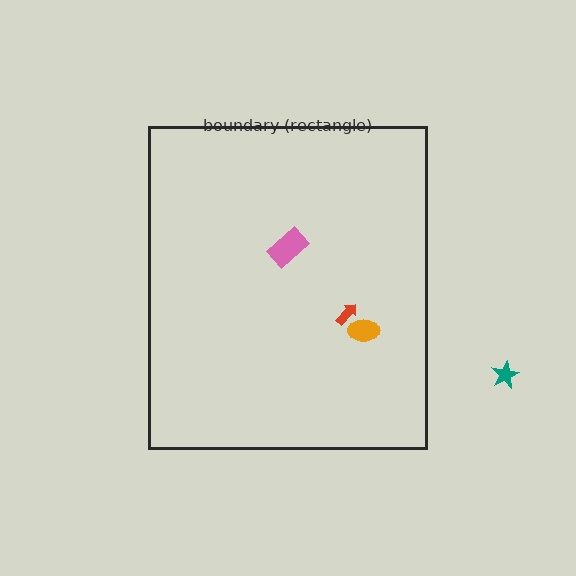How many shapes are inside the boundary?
3 inside, 1 outside.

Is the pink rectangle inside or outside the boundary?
Inside.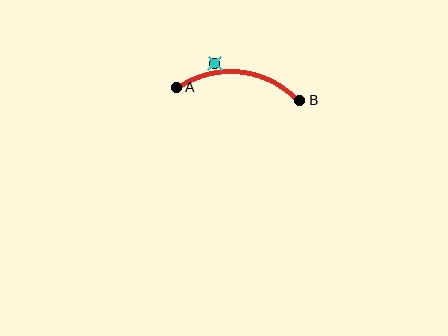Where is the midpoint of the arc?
The arc midpoint is the point on the curve farthest from the straight line joining A and B. It sits above that line.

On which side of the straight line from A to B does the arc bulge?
The arc bulges above the straight line connecting A and B.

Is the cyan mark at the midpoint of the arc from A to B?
No — the cyan mark does not lie on the arc at all. It sits slightly outside the curve.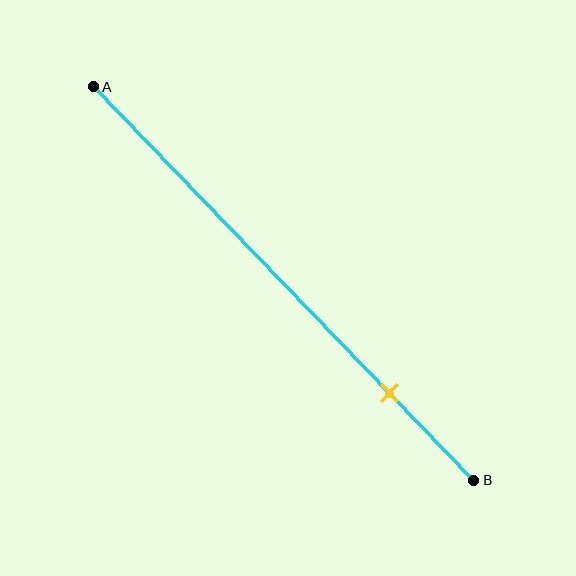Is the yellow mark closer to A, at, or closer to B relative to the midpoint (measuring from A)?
The yellow mark is closer to point B than the midpoint of segment AB.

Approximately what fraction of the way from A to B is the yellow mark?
The yellow mark is approximately 80% of the way from A to B.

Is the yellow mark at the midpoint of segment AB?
No, the mark is at about 80% from A, not at the 50% midpoint.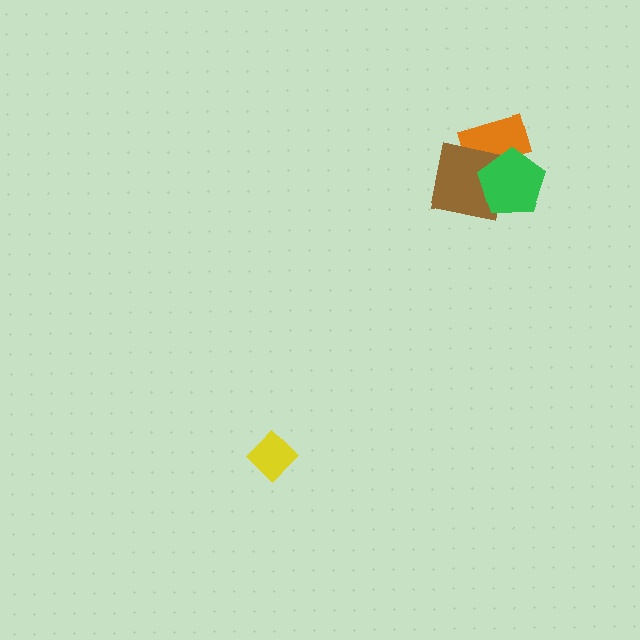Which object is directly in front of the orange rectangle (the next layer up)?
The brown square is directly in front of the orange rectangle.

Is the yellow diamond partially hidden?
No, no other shape covers it.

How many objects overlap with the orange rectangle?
2 objects overlap with the orange rectangle.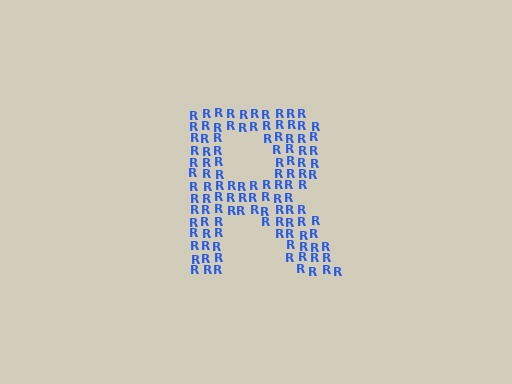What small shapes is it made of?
It is made of small letter R's.